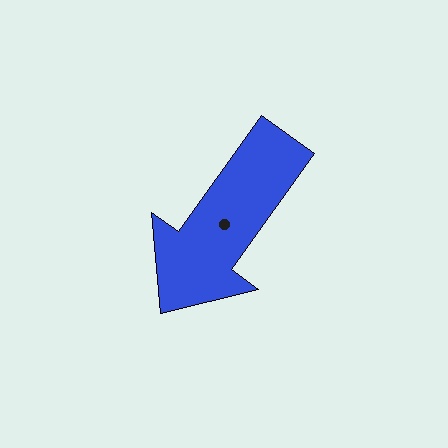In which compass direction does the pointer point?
Southwest.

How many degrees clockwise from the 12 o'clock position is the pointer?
Approximately 216 degrees.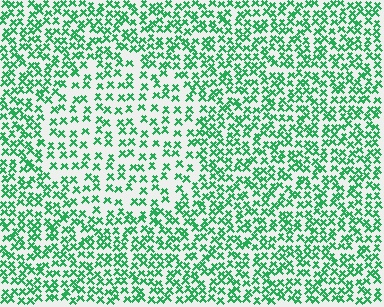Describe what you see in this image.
The image contains small green elements arranged at two different densities. A circle-shaped region is visible where the elements are less densely packed than the surrounding area.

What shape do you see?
I see a circle.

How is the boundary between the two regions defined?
The boundary is defined by a change in element density (approximately 1.7x ratio). All elements are the same color, size, and shape.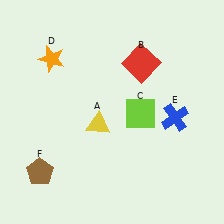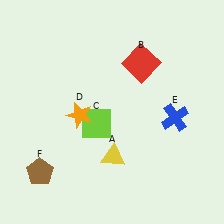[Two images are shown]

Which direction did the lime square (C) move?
The lime square (C) moved left.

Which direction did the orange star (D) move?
The orange star (D) moved down.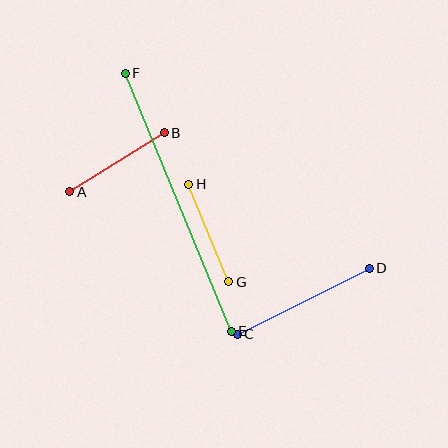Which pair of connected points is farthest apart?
Points E and F are farthest apart.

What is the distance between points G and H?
The distance is approximately 105 pixels.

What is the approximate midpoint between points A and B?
The midpoint is at approximately (117, 162) pixels.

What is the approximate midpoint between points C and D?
The midpoint is at approximately (303, 301) pixels.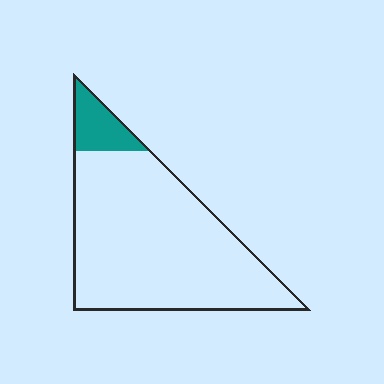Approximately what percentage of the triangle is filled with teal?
Approximately 10%.